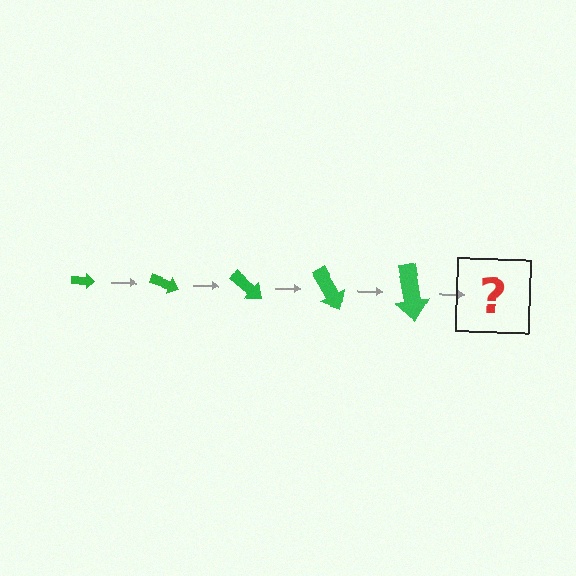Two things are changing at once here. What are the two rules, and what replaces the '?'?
The two rules are that the arrow grows larger each step and it rotates 20 degrees each step. The '?' should be an arrow, larger than the previous one and rotated 100 degrees from the start.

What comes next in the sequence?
The next element should be an arrow, larger than the previous one and rotated 100 degrees from the start.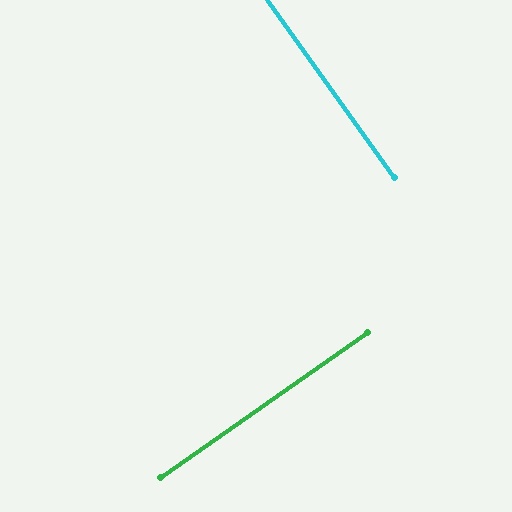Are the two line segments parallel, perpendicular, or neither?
Perpendicular — they meet at approximately 90°.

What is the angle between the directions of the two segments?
Approximately 90 degrees.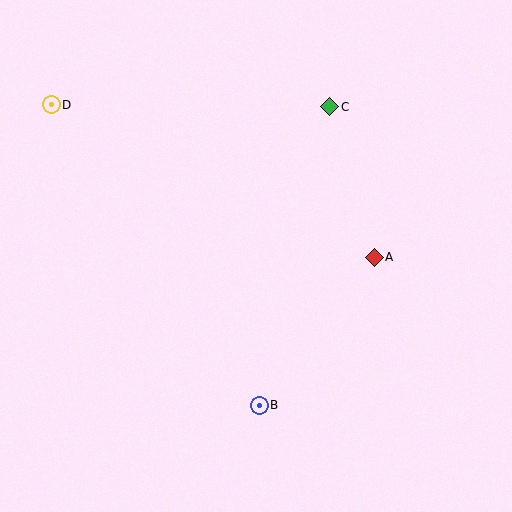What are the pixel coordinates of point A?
Point A is at (374, 257).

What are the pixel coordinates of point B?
Point B is at (259, 405).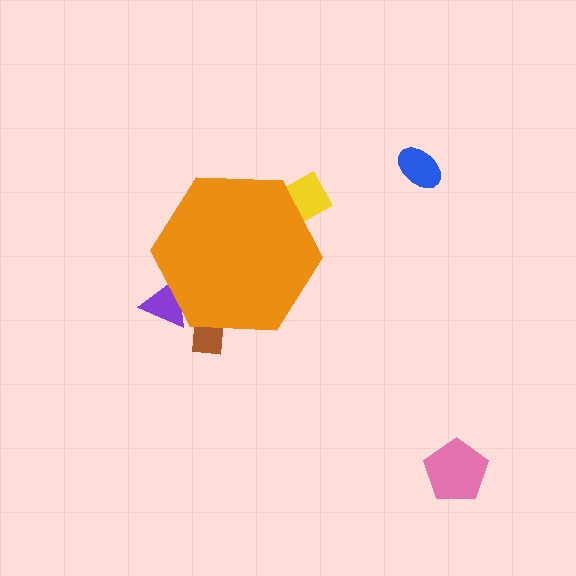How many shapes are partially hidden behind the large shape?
3 shapes are partially hidden.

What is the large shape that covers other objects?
An orange hexagon.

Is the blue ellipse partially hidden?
No, the blue ellipse is fully visible.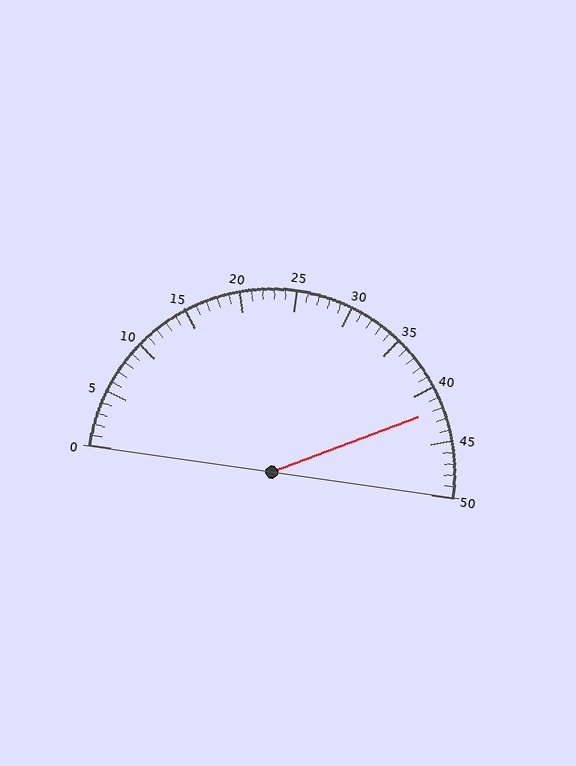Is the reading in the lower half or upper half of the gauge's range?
The reading is in the upper half of the range (0 to 50).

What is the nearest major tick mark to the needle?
The nearest major tick mark is 40.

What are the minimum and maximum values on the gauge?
The gauge ranges from 0 to 50.